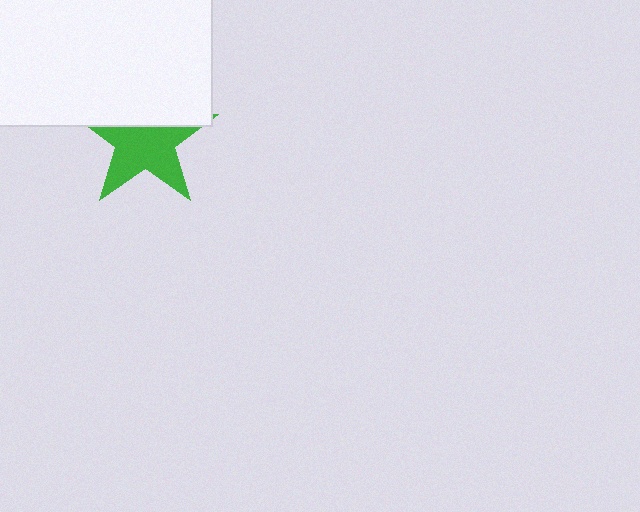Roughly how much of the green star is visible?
About half of it is visible (roughly 60%).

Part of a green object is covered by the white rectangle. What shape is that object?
It is a star.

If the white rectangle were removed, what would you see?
You would see the complete green star.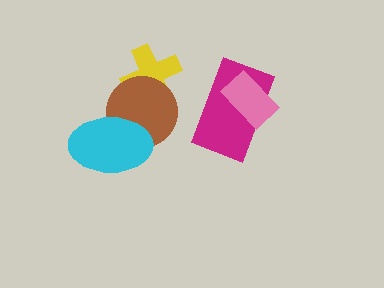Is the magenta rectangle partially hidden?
Yes, it is partially covered by another shape.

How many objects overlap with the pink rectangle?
1 object overlaps with the pink rectangle.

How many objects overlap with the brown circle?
2 objects overlap with the brown circle.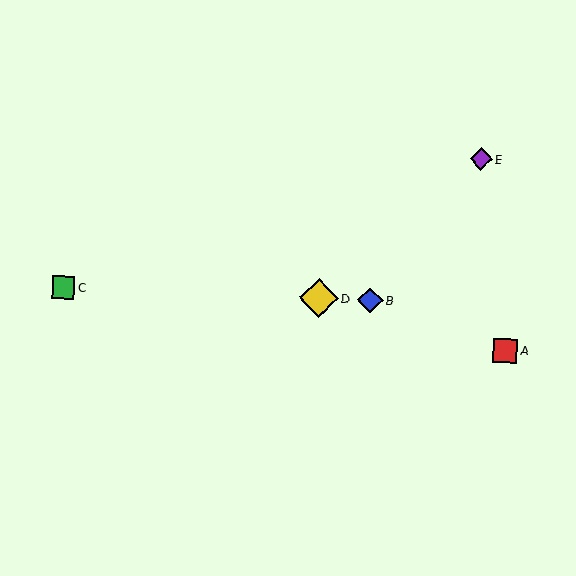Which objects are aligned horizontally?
Objects B, C, D are aligned horizontally.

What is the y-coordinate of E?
Object E is at y≈159.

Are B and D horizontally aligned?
Yes, both are at y≈300.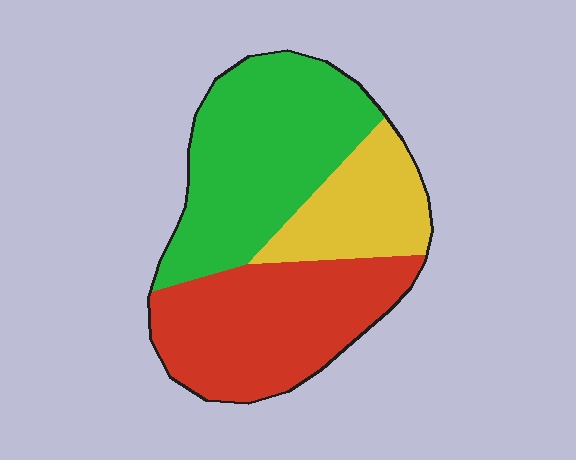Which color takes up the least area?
Yellow, at roughly 20%.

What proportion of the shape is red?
Red takes up about three eighths (3/8) of the shape.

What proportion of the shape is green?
Green covers about 40% of the shape.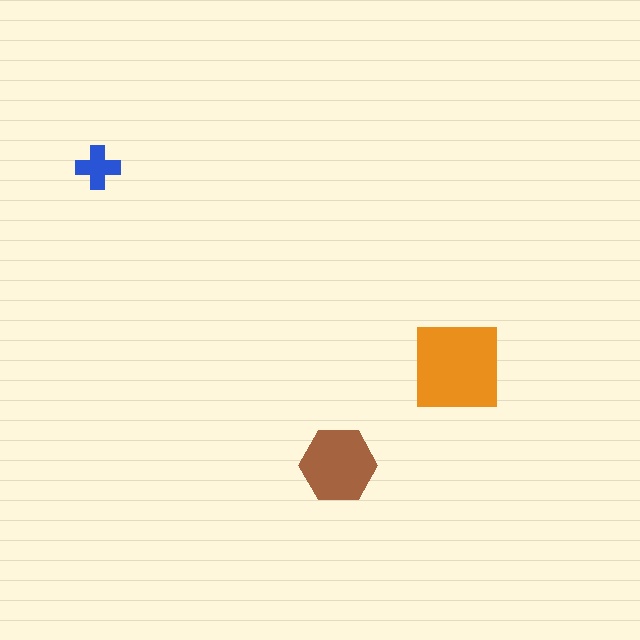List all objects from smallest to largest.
The blue cross, the brown hexagon, the orange square.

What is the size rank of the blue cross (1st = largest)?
3rd.